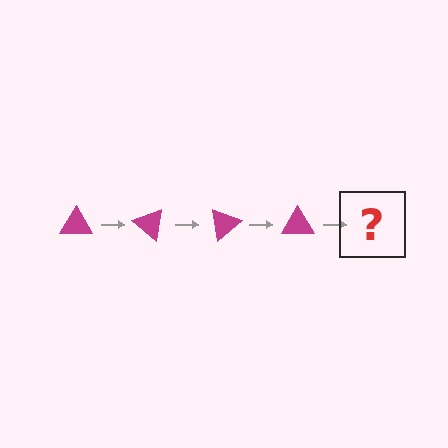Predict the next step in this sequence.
The next step is a magenta triangle rotated 160 degrees.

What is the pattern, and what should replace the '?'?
The pattern is that the triangle rotates 40 degrees each step. The '?' should be a magenta triangle rotated 160 degrees.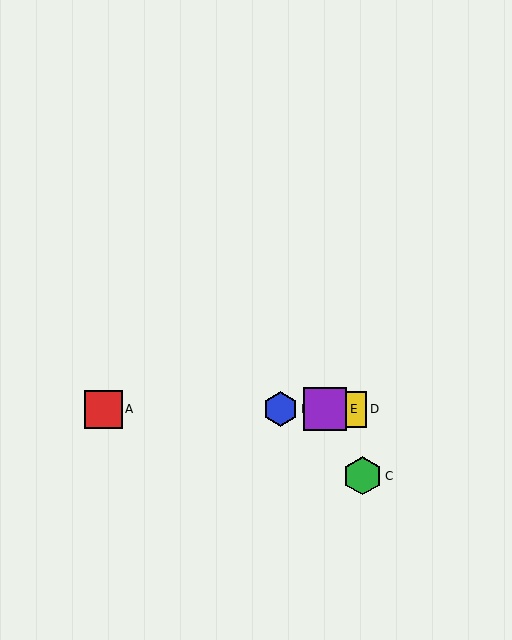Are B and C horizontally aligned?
No, B is at y≈409 and C is at y≈476.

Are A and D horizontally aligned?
Yes, both are at y≈409.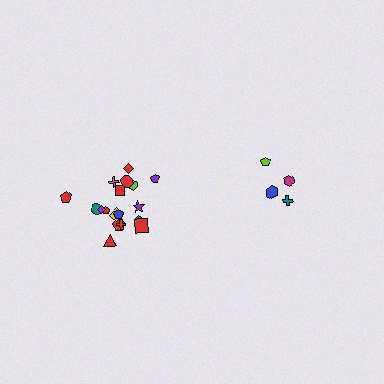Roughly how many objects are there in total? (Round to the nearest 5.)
Roughly 20 objects in total.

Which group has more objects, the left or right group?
The left group.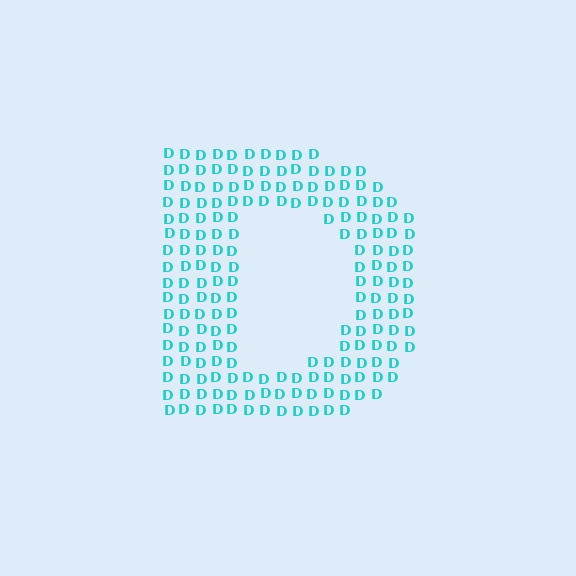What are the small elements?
The small elements are letter D's.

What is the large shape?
The large shape is the letter D.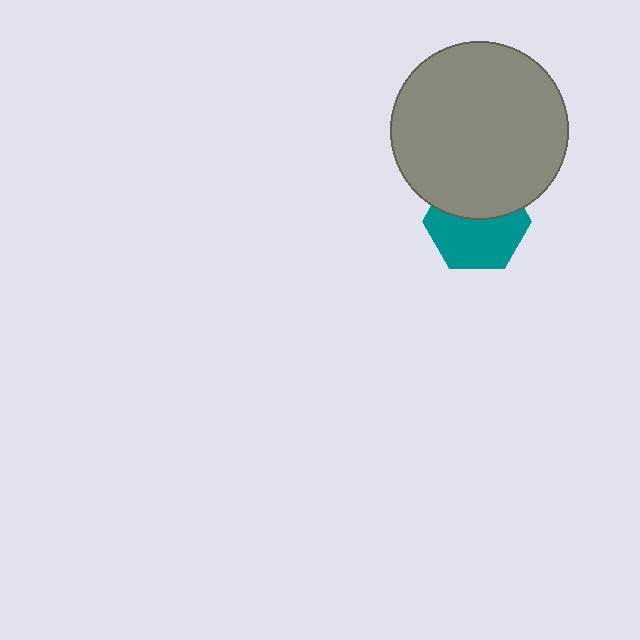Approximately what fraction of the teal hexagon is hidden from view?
Roughly 42% of the teal hexagon is hidden behind the gray circle.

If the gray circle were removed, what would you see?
You would see the complete teal hexagon.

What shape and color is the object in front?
The object in front is a gray circle.